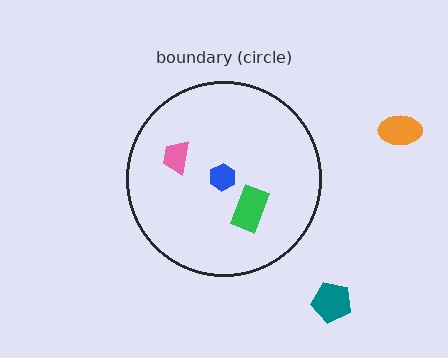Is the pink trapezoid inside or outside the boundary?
Inside.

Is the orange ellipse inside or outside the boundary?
Outside.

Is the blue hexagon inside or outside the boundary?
Inside.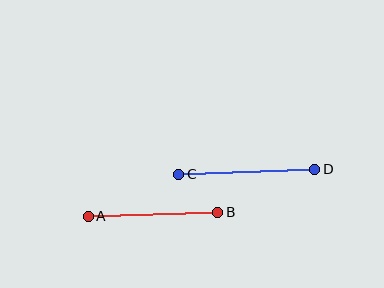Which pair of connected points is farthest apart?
Points C and D are farthest apart.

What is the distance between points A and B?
The distance is approximately 129 pixels.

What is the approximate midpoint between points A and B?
The midpoint is at approximately (153, 214) pixels.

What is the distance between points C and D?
The distance is approximately 136 pixels.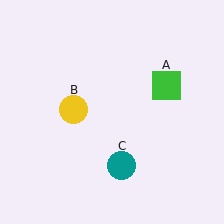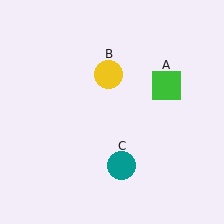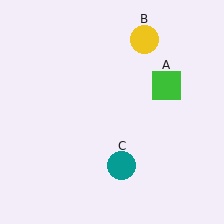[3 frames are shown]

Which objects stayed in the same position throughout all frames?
Green square (object A) and teal circle (object C) remained stationary.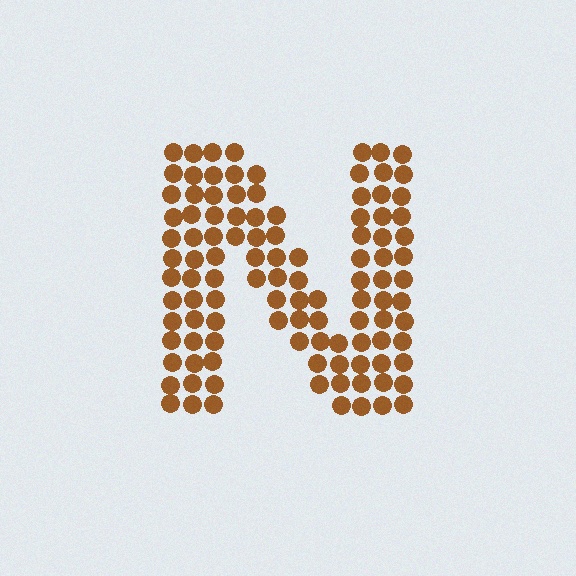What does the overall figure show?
The overall figure shows the letter N.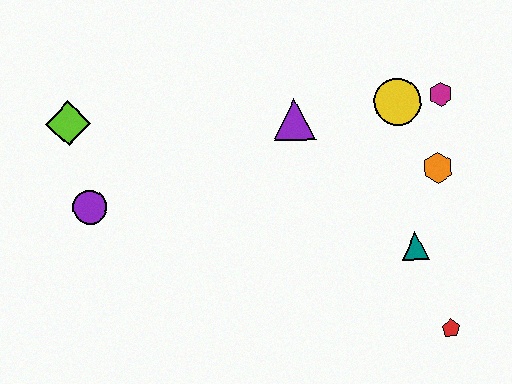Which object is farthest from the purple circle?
The red pentagon is farthest from the purple circle.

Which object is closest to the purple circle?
The lime diamond is closest to the purple circle.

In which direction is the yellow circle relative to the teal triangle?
The yellow circle is above the teal triangle.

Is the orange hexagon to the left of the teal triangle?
No